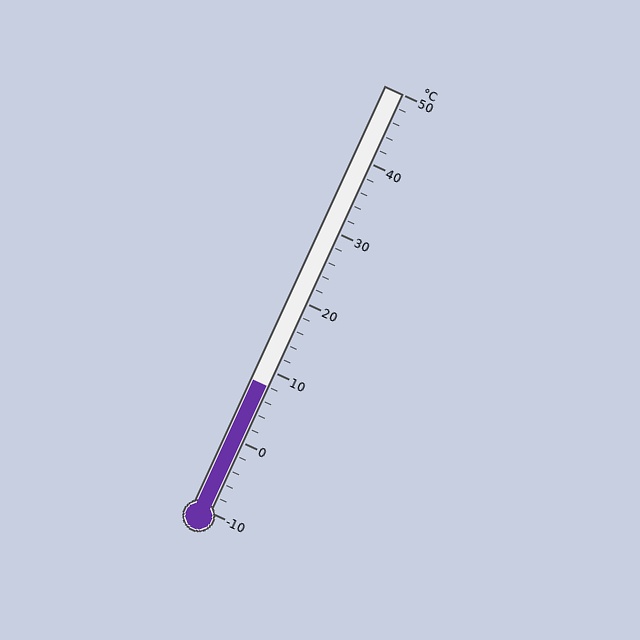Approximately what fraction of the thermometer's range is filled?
The thermometer is filled to approximately 30% of its range.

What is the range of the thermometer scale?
The thermometer scale ranges from -10°C to 50°C.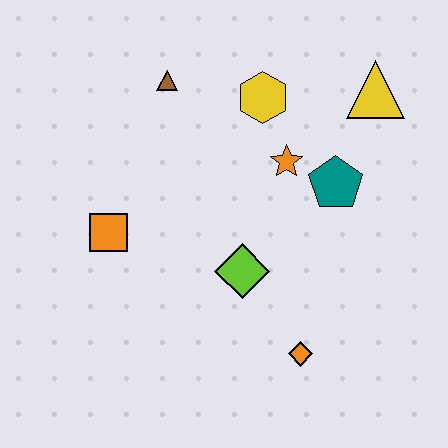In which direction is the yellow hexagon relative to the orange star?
The yellow hexagon is above the orange star.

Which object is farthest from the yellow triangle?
The orange square is farthest from the yellow triangle.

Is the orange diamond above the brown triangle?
No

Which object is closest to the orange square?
The lime diamond is closest to the orange square.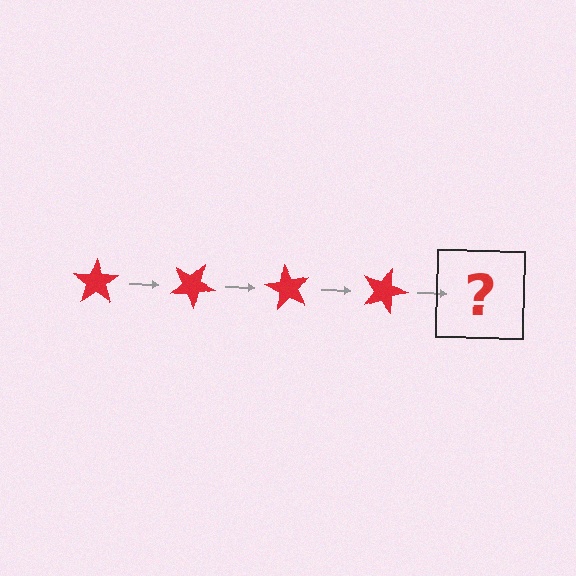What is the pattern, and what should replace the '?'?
The pattern is that the star rotates 30 degrees each step. The '?' should be a red star rotated 120 degrees.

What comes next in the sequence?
The next element should be a red star rotated 120 degrees.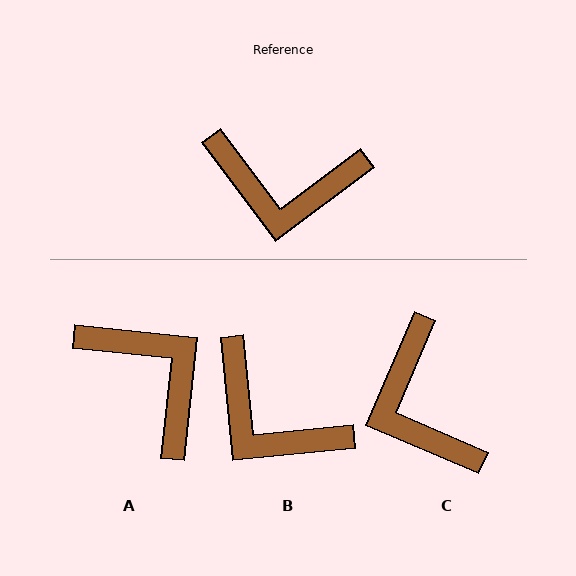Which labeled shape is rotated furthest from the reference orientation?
A, about 137 degrees away.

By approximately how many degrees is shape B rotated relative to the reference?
Approximately 31 degrees clockwise.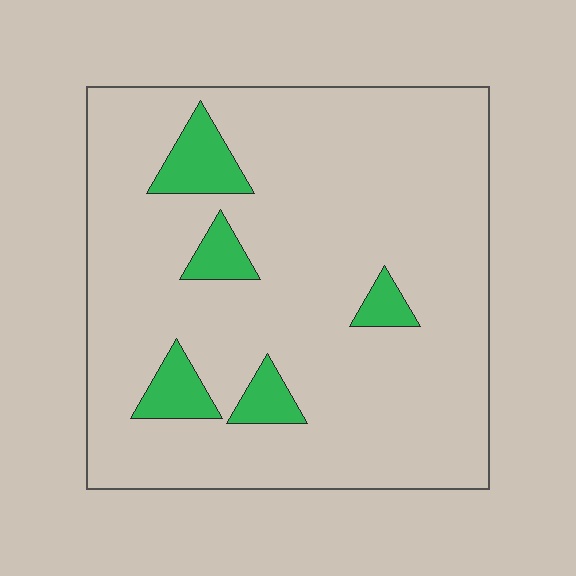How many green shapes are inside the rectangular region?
5.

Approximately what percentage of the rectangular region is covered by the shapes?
Approximately 10%.